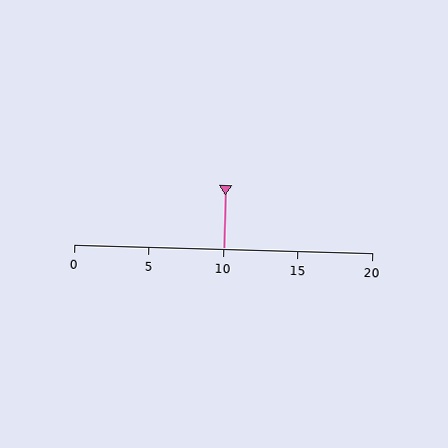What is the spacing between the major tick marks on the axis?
The major ticks are spaced 5 apart.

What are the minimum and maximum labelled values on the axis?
The axis runs from 0 to 20.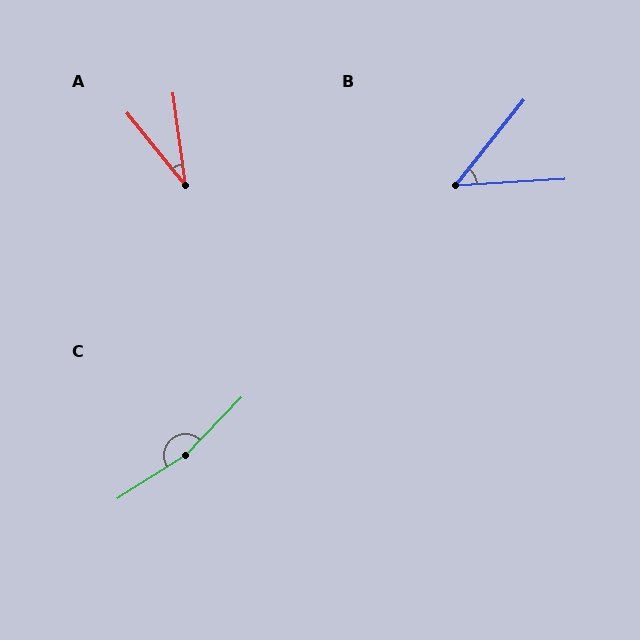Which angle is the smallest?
A, at approximately 31 degrees.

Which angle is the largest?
C, at approximately 166 degrees.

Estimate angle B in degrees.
Approximately 48 degrees.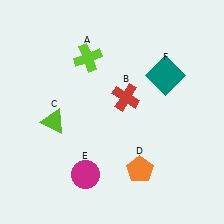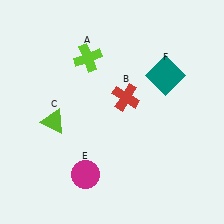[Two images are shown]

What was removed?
The orange pentagon (D) was removed in Image 2.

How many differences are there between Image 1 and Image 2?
There is 1 difference between the two images.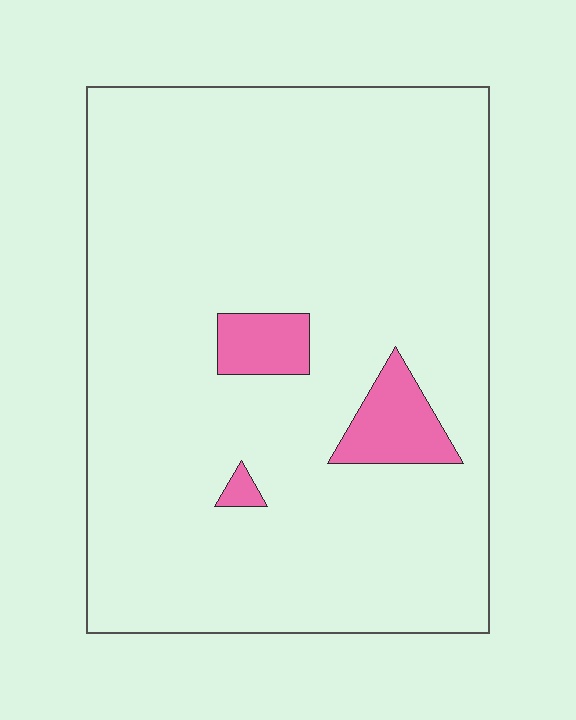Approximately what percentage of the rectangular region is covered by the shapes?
Approximately 5%.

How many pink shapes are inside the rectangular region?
3.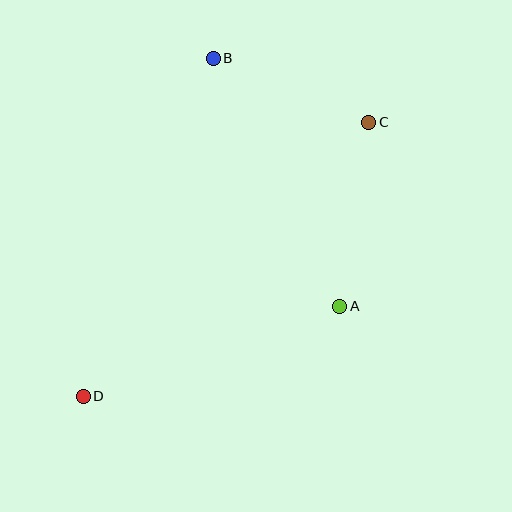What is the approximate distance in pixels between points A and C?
The distance between A and C is approximately 186 pixels.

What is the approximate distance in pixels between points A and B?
The distance between A and B is approximately 278 pixels.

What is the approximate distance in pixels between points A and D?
The distance between A and D is approximately 272 pixels.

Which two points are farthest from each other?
Points C and D are farthest from each other.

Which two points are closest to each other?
Points B and C are closest to each other.